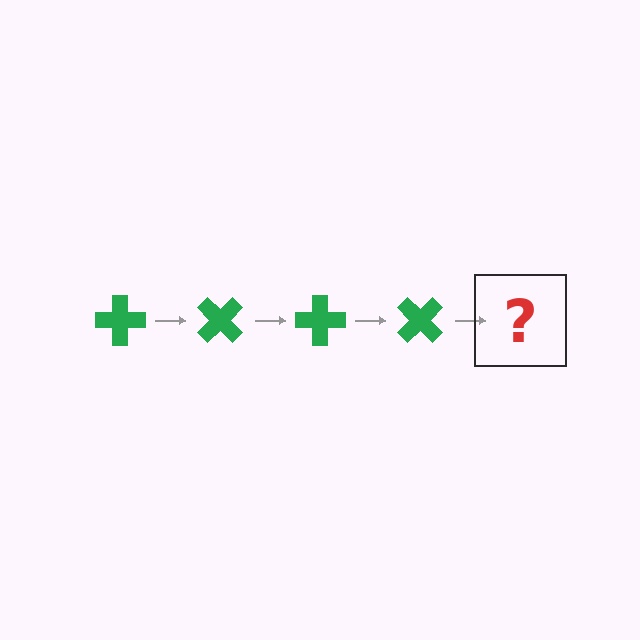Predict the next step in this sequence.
The next step is a green cross rotated 180 degrees.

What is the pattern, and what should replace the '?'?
The pattern is that the cross rotates 45 degrees each step. The '?' should be a green cross rotated 180 degrees.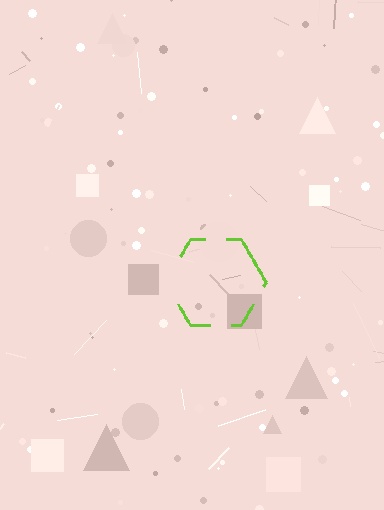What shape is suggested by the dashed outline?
The dashed outline suggests a hexagon.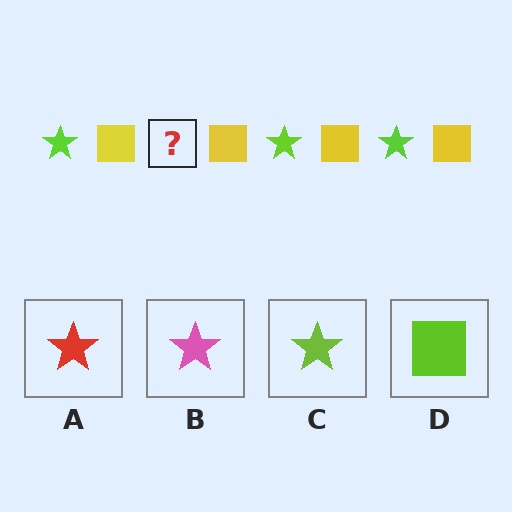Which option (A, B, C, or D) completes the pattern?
C.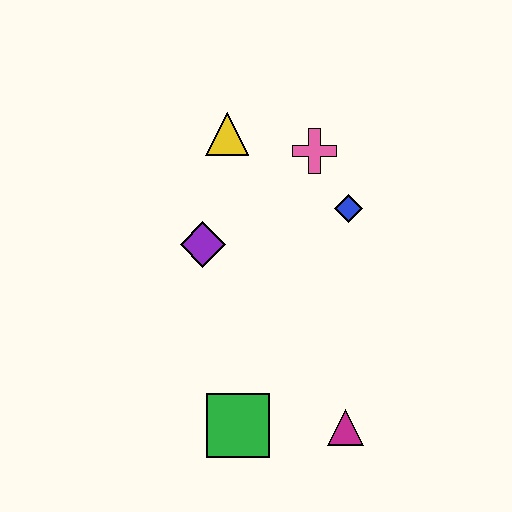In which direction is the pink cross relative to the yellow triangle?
The pink cross is to the right of the yellow triangle.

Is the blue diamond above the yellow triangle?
No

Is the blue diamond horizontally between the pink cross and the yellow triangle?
No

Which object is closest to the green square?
The magenta triangle is closest to the green square.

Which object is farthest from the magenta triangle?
The yellow triangle is farthest from the magenta triangle.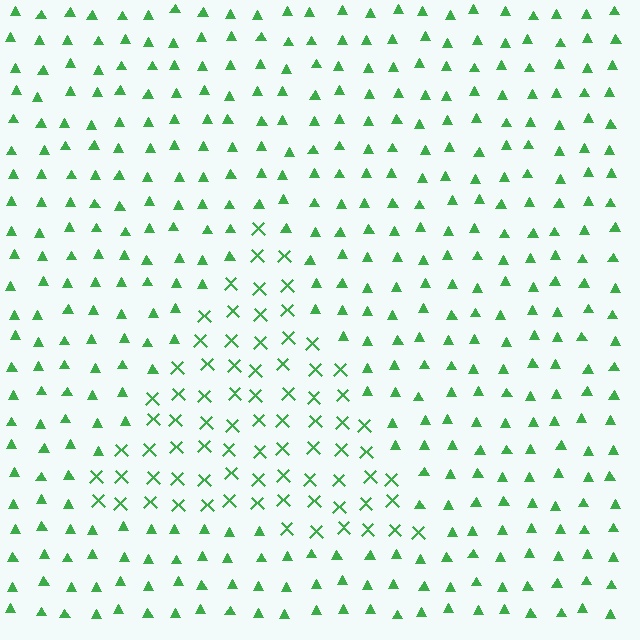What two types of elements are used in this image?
The image uses X marks inside the triangle region and triangles outside it.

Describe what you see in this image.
The image is filled with small green elements arranged in a uniform grid. A triangle-shaped region contains X marks, while the surrounding area contains triangles. The boundary is defined purely by the change in element shape.